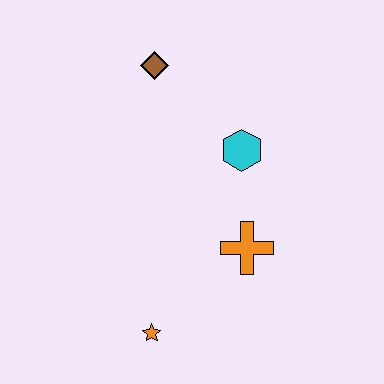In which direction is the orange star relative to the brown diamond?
The orange star is below the brown diamond.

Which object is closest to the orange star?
The orange cross is closest to the orange star.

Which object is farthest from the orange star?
The brown diamond is farthest from the orange star.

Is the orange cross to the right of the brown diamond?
Yes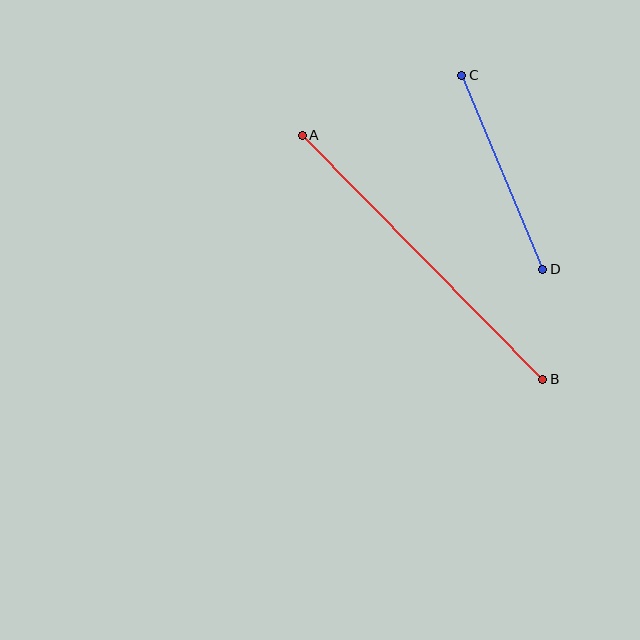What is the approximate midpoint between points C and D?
The midpoint is at approximately (502, 172) pixels.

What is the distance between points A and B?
The distance is approximately 343 pixels.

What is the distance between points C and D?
The distance is approximately 210 pixels.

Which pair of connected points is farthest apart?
Points A and B are farthest apart.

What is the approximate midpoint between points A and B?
The midpoint is at approximately (422, 257) pixels.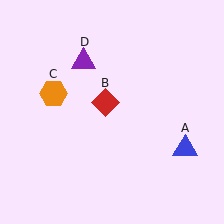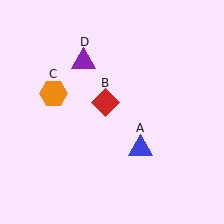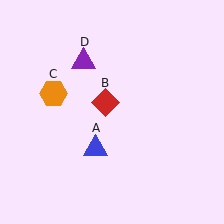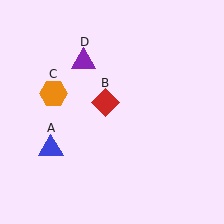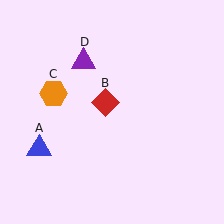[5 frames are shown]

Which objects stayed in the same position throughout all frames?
Red diamond (object B) and orange hexagon (object C) and purple triangle (object D) remained stationary.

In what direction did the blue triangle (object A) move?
The blue triangle (object A) moved left.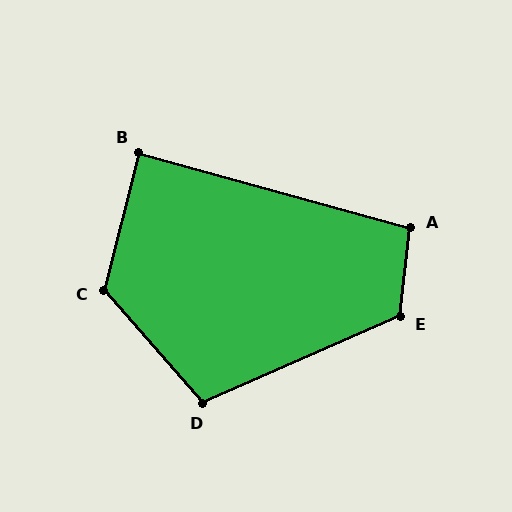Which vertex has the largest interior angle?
C, at approximately 124 degrees.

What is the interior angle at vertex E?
Approximately 120 degrees (obtuse).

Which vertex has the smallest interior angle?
B, at approximately 89 degrees.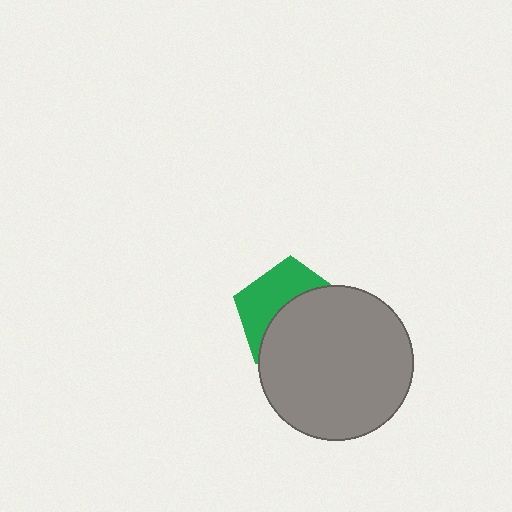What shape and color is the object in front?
The object in front is a gray circle.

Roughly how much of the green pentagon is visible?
A small part of it is visible (roughly 43%).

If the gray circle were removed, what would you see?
You would see the complete green pentagon.